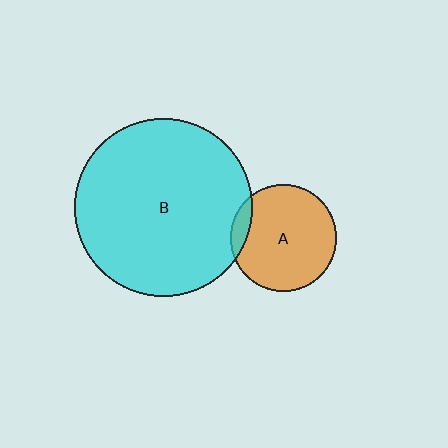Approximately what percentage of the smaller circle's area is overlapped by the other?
Approximately 10%.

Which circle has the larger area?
Circle B (cyan).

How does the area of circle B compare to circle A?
Approximately 2.8 times.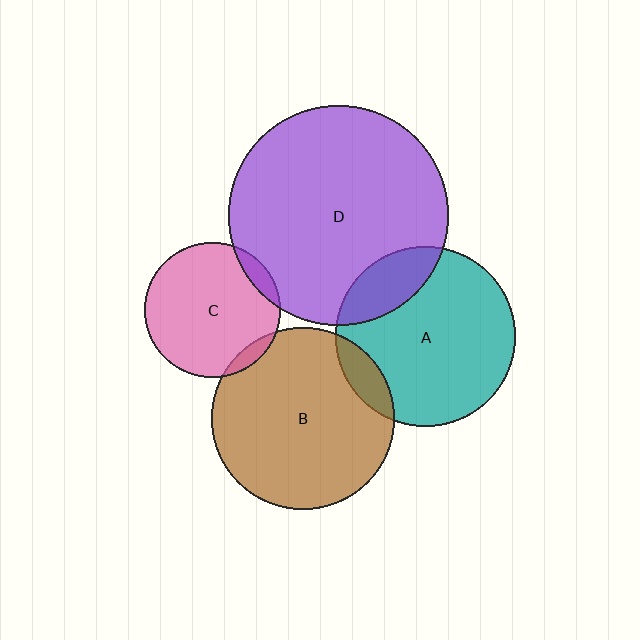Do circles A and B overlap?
Yes.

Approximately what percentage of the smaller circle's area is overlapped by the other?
Approximately 10%.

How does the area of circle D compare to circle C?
Approximately 2.6 times.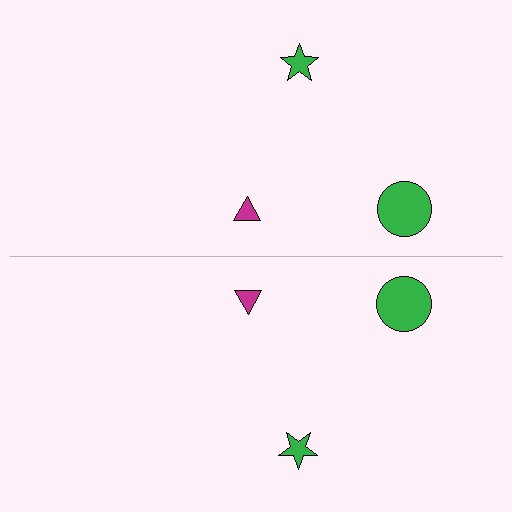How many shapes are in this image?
There are 6 shapes in this image.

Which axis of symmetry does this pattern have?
The pattern has a horizontal axis of symmetry running through the center of the image.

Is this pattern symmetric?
Yes, this pattern has bilateral (reflection) symmetry.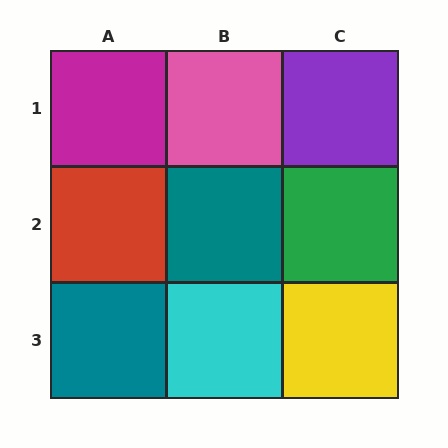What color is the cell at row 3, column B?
Cyan.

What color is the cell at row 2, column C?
Green.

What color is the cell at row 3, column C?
Yellow.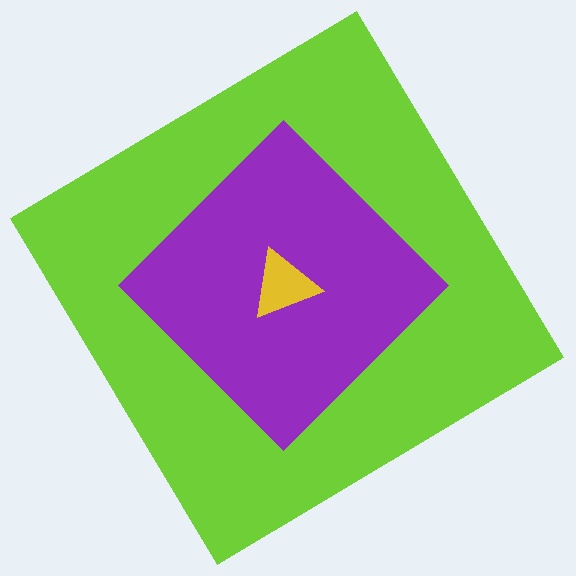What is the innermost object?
The yellow triangle.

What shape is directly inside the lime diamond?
The purple diamond.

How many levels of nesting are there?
3.